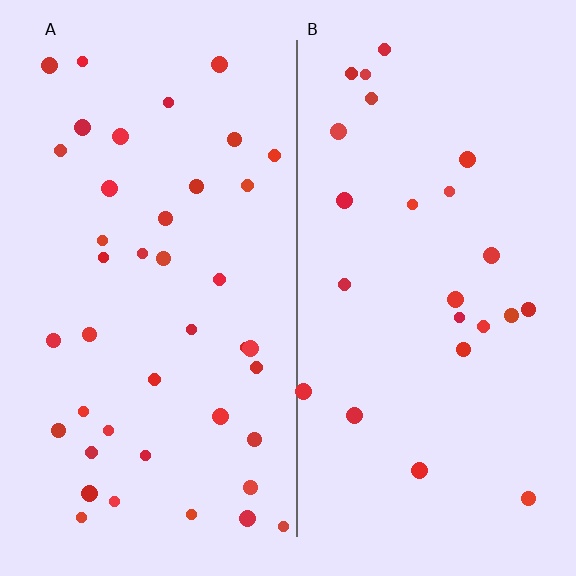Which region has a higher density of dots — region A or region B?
A (the left).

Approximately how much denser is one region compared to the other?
Approximately 1.7× — region A over region B.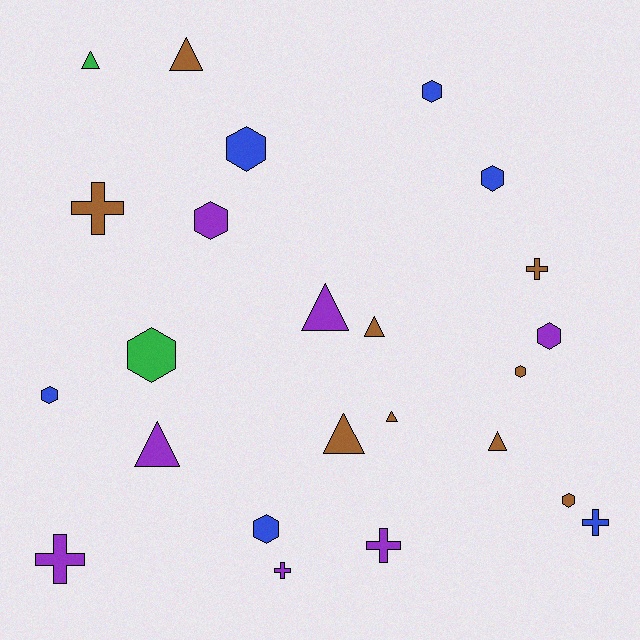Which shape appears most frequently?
Hexagon, with 10 objects.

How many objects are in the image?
There are 24 objects.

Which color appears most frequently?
Brown, with 9 objects.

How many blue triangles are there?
There are no blue triangles.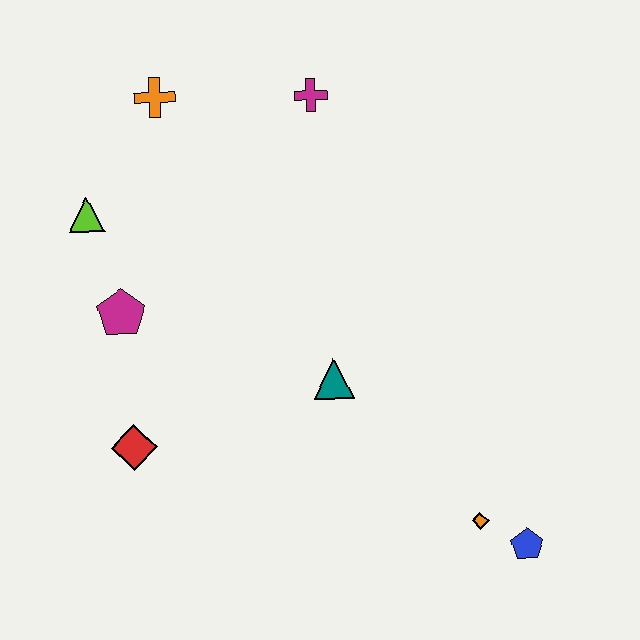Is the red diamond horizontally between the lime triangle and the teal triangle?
Yes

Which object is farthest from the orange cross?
The blue pentagon is farthest from the orange cross.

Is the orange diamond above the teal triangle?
No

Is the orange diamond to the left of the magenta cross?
No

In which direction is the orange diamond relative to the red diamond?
The orange diamond is to the right of the red diamond.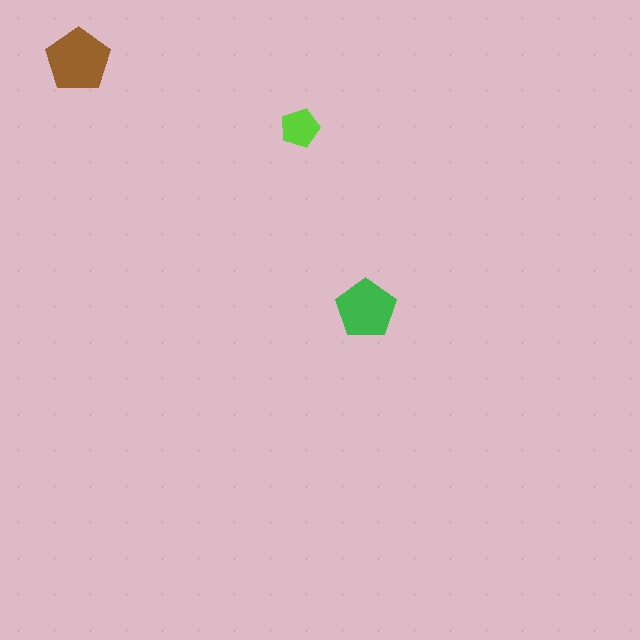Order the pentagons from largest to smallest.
the brown one, the green one, the lime one.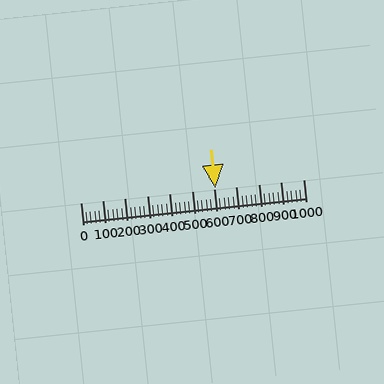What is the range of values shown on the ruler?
The ruler shows values from 0 to 1000.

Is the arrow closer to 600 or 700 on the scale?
The arrow is closer to 600.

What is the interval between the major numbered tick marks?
The major tick marks are spaced 100 units apart.